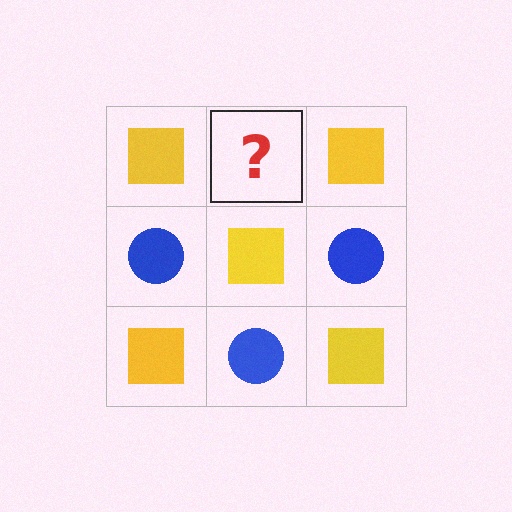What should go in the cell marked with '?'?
The missing cell should contain a blue circle.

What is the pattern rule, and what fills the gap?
The rule is that it alternates yellow square and blue circle in a checkerboard pattern. The gap should be filled with a blue circle.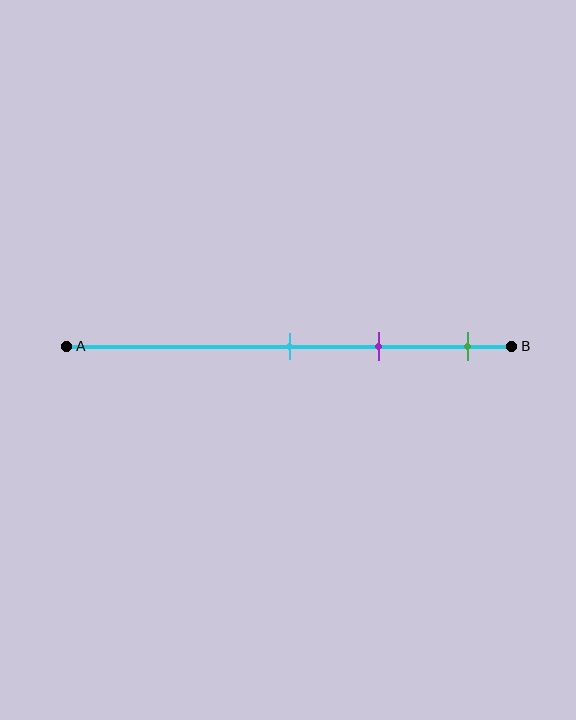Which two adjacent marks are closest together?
The cyan and purple marks are the closest adjacent pair.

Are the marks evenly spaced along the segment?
Yes, the marks are approximately evenly spaced.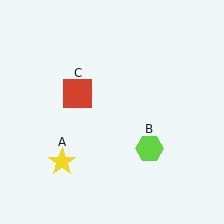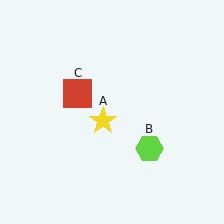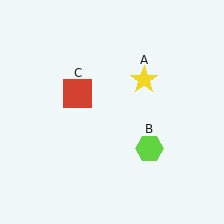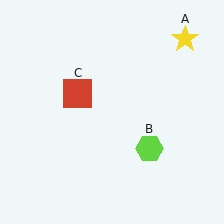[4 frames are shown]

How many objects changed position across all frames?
1 object changed position: yellow star (object A).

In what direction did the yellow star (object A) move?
The yellow star (object A) moved up and to the right.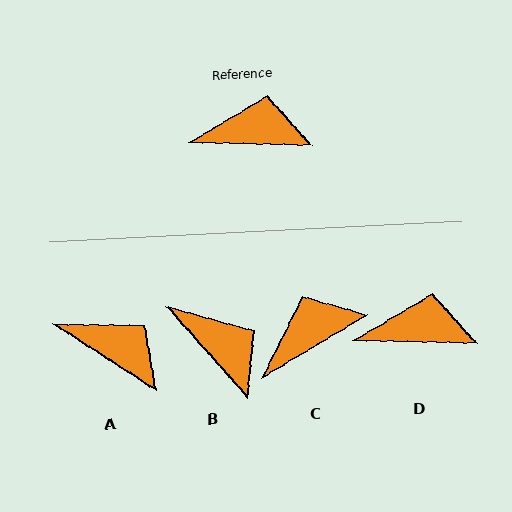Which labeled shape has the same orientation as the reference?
D.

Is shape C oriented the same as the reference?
No, it is off by about 32 degrees.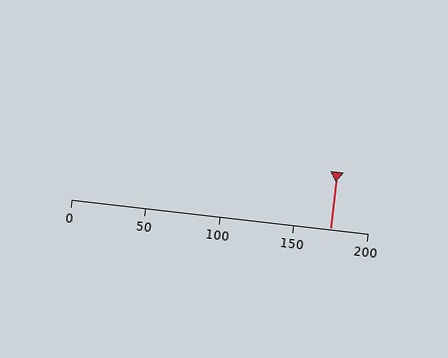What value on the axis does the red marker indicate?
The marker indicates approximately 175.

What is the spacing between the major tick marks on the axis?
The major ticks are spaced 50 apart.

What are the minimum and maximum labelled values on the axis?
The axis runs from 0 to 200.